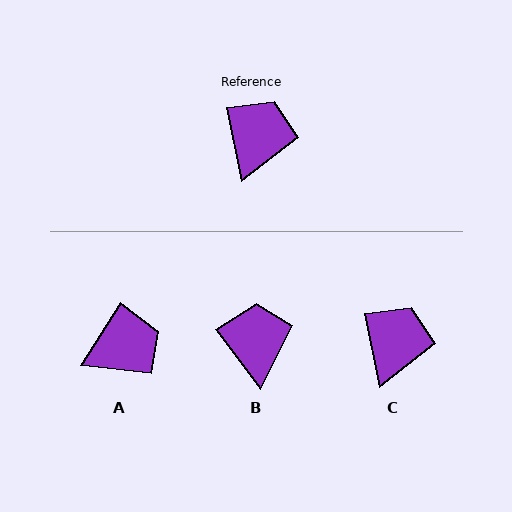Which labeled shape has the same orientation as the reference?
C.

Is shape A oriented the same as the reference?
No, it is off by about 44 degrees.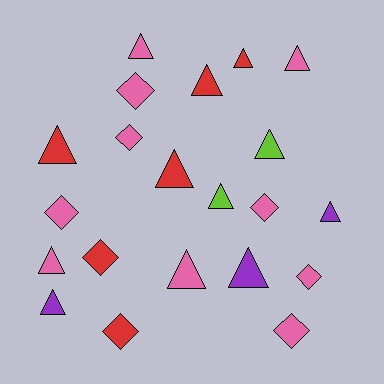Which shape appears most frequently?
Triangle, with 13 objects.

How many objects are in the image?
There are 21 objects.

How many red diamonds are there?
There are 2 red diamonds.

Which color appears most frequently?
Pink, with 10 objects.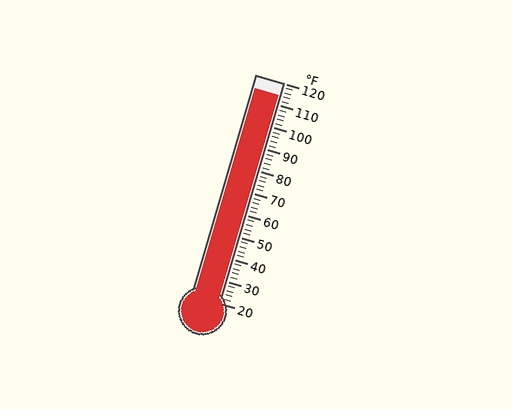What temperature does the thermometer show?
The thermometer shows approximately 114°F.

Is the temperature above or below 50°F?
The temperature is above 50°F.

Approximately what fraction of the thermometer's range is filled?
The thermometer is filled to approximately 95% of its range.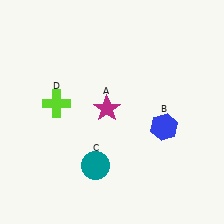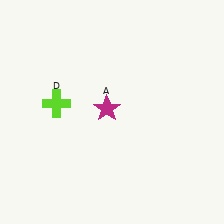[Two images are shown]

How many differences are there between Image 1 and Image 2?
There are 2 differences between the two images.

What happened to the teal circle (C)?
The teal circle (C) was removed in Image 2. It was in the bottom-left area of Image 1.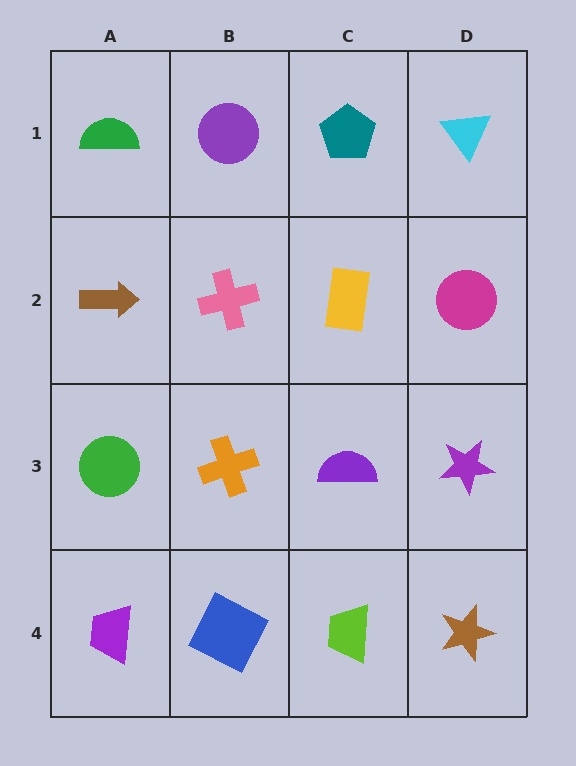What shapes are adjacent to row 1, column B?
A pink cross (row 2, column B), a green semicircle (row 1, column A), a teal pentagon (row 1, column C).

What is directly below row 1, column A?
A brown arrow.